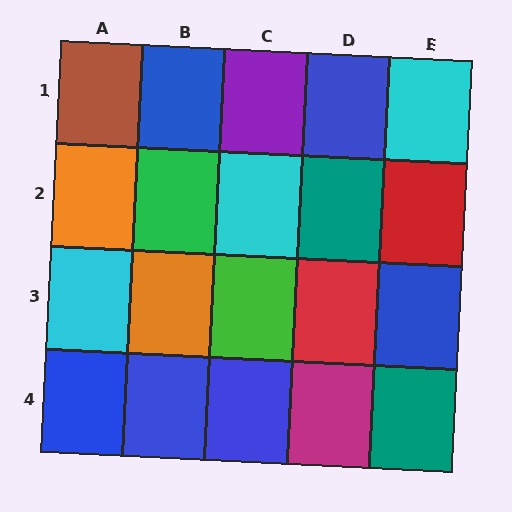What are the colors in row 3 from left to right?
Cyan, orange, green, red, blue.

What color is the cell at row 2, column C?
Cyan.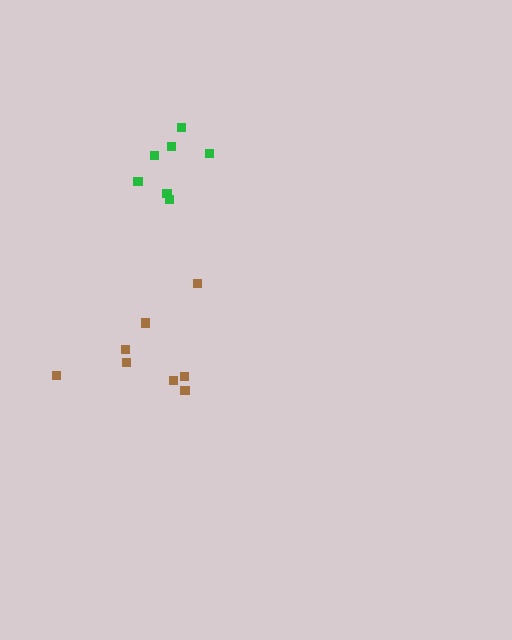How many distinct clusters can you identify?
There are 2 distinct clusters.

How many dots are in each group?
Group 1: 7 dots, Group 2: 8 dots (15 total).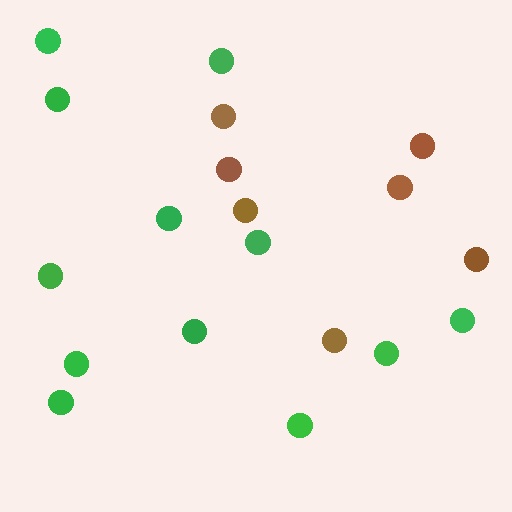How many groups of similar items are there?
There are 2 groups: one group of green circles (12) and one group of brown circles (7).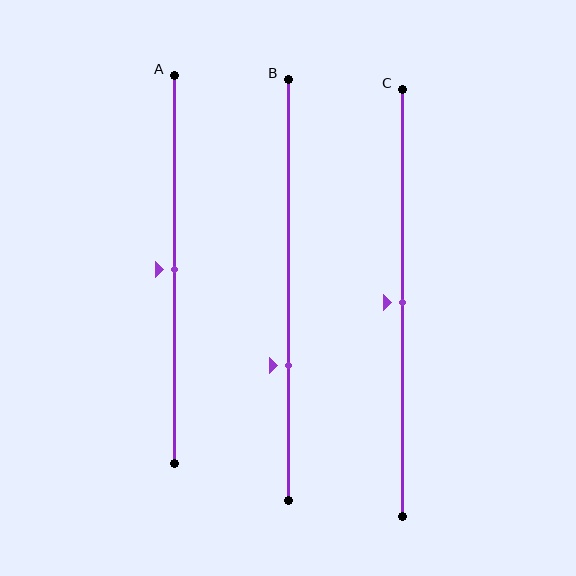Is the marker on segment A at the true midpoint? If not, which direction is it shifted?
Yes, the marker on segment A is at the true midpoint.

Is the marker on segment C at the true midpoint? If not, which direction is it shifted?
Yes, the marker on segment C is at the true midpoint.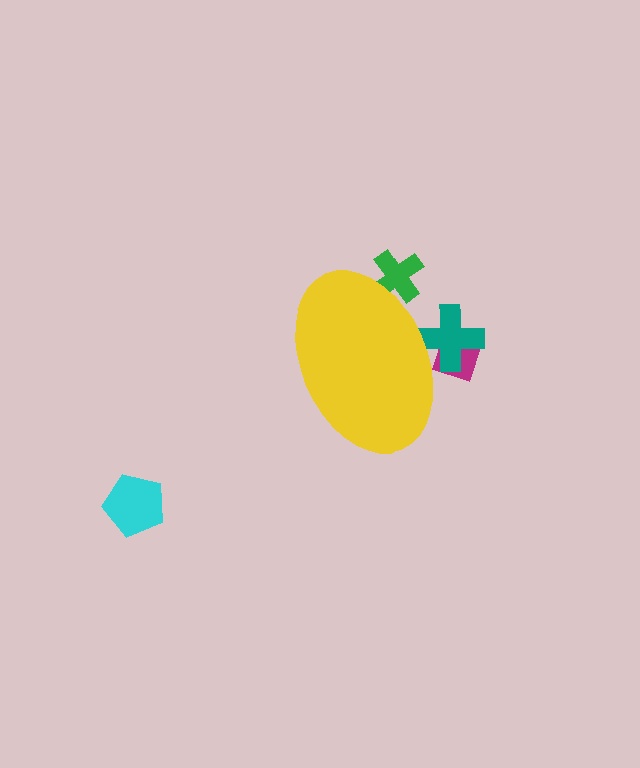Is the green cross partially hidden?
Yes, the green cross is partially hidden behind the yellow ellipse.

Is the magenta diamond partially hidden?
Yes, the magenta diamond is partially hidden behind the yellow ellipse.